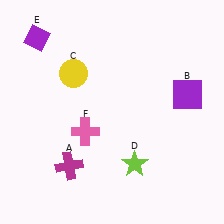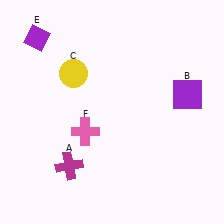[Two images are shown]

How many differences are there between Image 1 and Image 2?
There is 1 difference between the two images.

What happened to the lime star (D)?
The lime star (D) was removed in Image 2. It was in the bottom-right area of Image 1.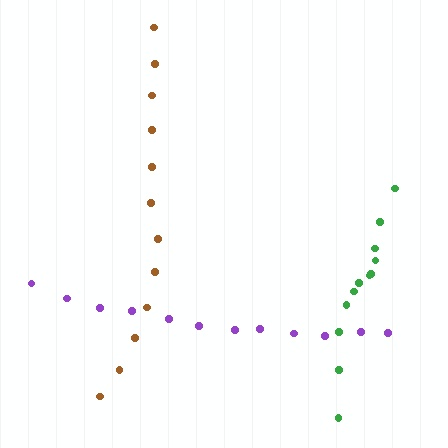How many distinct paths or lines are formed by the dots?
There are 3 distinct paths.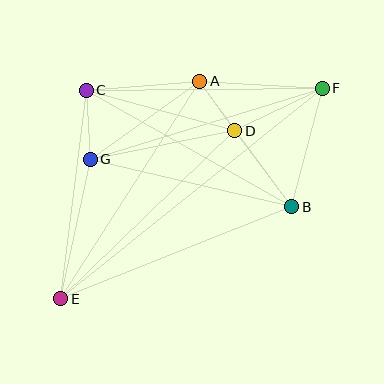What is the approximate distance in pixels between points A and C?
The distance between A and C is approximately 114 pixels.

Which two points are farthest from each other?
Points E and F are farthest from each other.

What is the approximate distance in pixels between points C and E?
The distance between C and E is approximately 210 pixels.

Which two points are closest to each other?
Points A and D are closest to each other.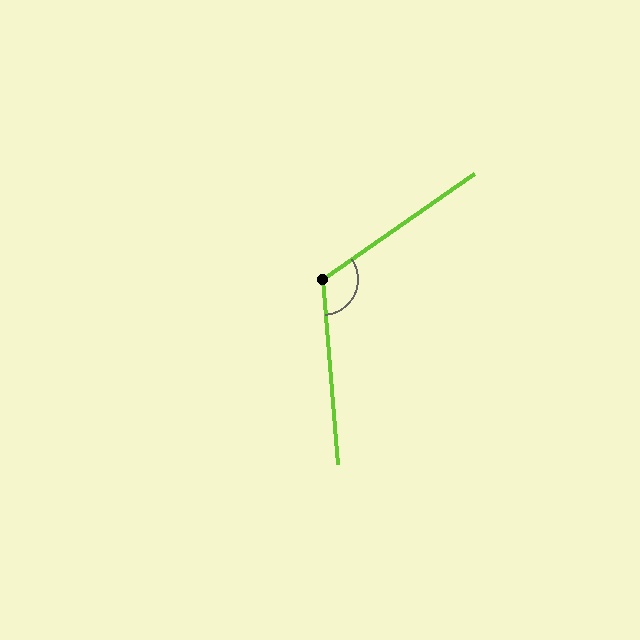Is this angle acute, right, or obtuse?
It is obtuse.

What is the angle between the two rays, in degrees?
Approximately 120 degrees.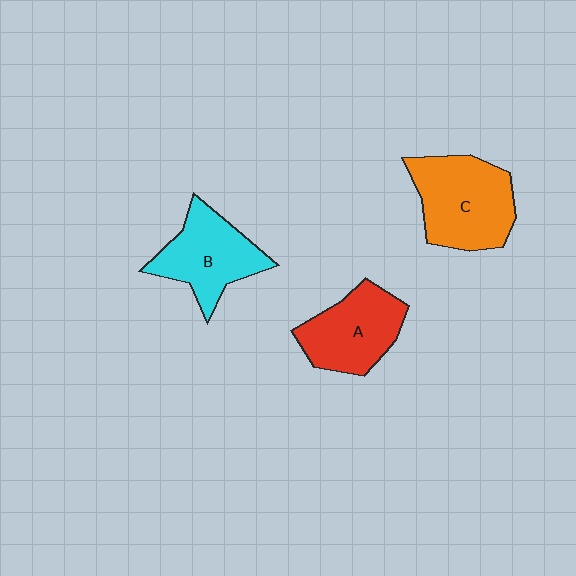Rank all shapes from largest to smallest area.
From largest to smallest: C (orange), B (cyan), A (red).